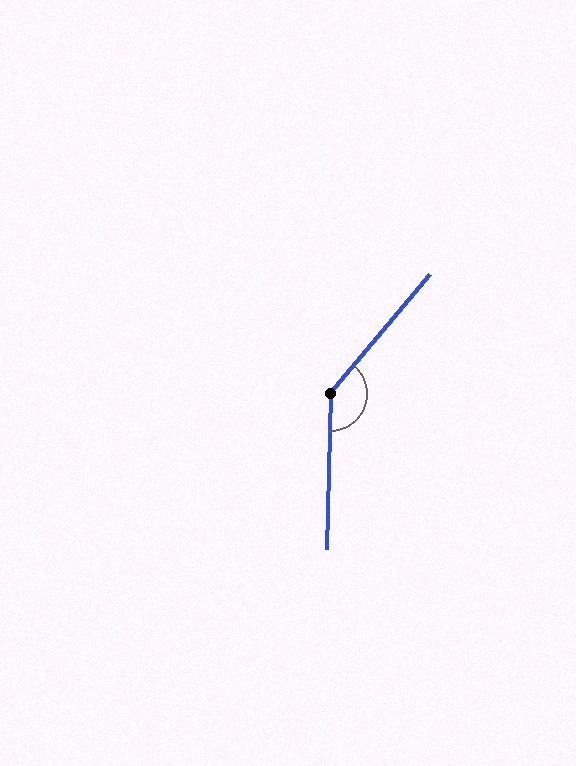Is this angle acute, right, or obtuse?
It is obtuse.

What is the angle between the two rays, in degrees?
Approximately 142 degrees.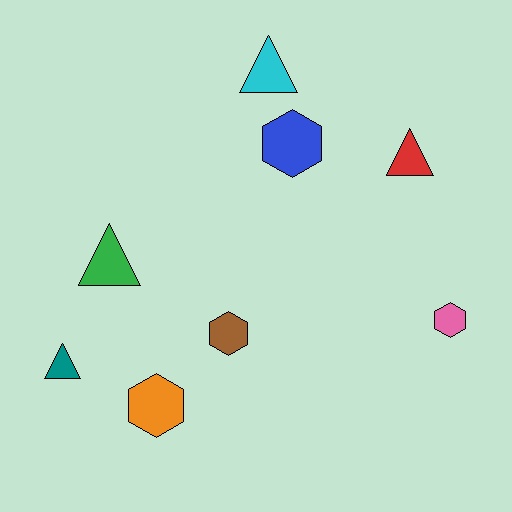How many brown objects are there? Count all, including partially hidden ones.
There is 1 brown object.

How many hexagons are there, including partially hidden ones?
There are 4 hexagons.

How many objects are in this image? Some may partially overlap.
There are 8 objects.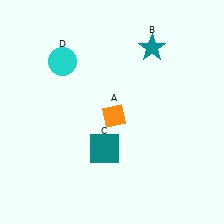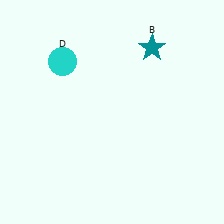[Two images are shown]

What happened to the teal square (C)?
The teal square (C) was removed in Image 2. It was in the bottom-left area of Image 1.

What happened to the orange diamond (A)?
The orange diamond (A) was removed in Image 2. It was in the bottom-right area of Image 1.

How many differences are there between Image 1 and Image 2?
There are 2 differences between the two images.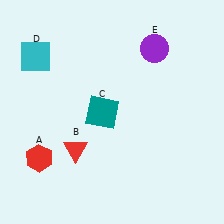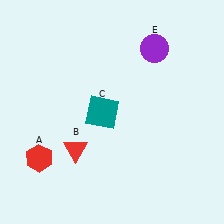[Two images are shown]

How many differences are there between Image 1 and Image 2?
There is 1 difference between the two images.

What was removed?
The cyan square (D) was removed in Image 2.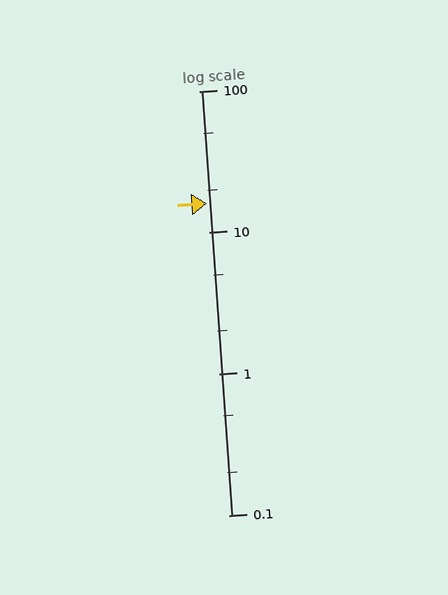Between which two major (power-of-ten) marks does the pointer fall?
The pointer is between 10 and 100.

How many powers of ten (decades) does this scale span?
The scale spans 3 decades, from 0.1 to 100.